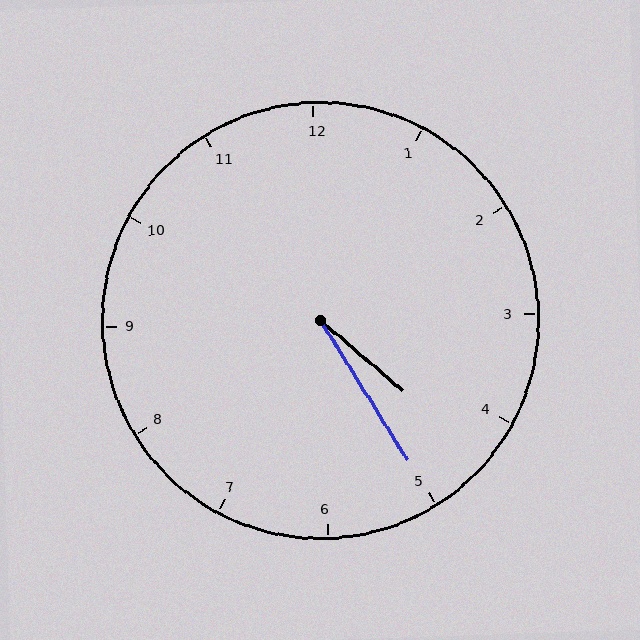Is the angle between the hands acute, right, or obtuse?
It is acute.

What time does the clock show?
4:25.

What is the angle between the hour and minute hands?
Approximately 18 degrees.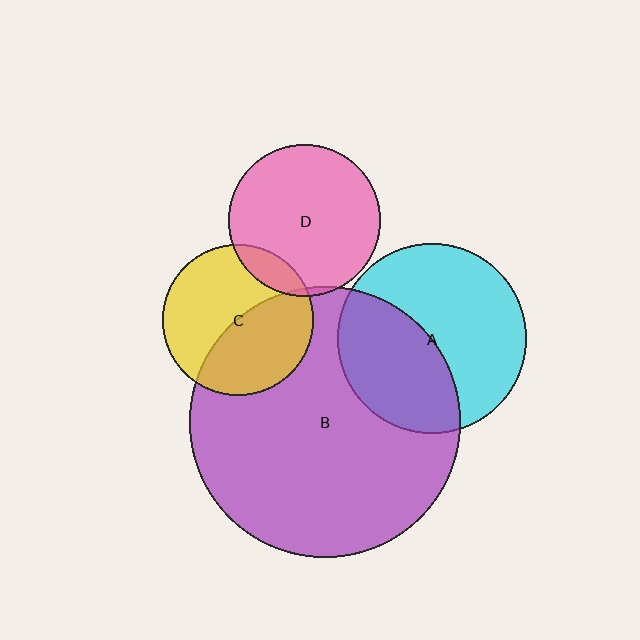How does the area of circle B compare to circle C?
Approximately 3.2 times.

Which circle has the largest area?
Circle B (purple).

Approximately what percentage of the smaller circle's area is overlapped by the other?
Approximately 45%.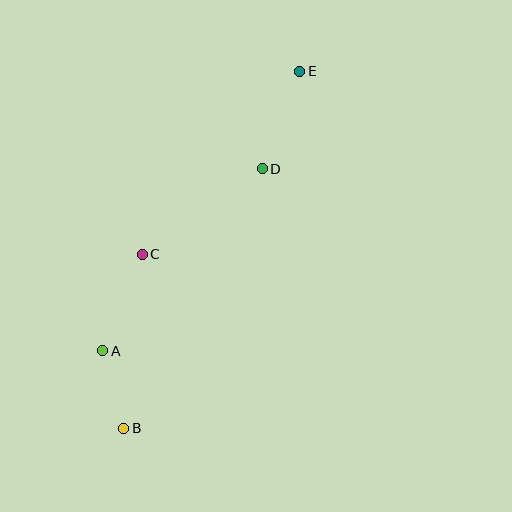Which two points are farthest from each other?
Points B and E are farthest from each other.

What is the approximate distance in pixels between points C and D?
The distance between C and D is approximately 147 pixels.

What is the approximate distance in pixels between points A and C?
The distance between A and C is approximately 105 pixels.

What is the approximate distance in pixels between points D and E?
The distance between D and E is approximately 104 pixels.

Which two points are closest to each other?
Points A and B are closest to each other.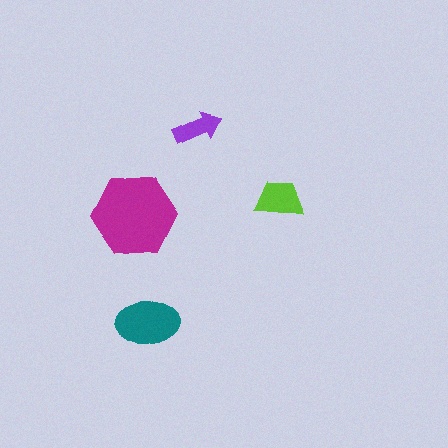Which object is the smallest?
The purple arrow.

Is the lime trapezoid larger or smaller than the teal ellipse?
Smaller.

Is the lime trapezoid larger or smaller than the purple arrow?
Larger.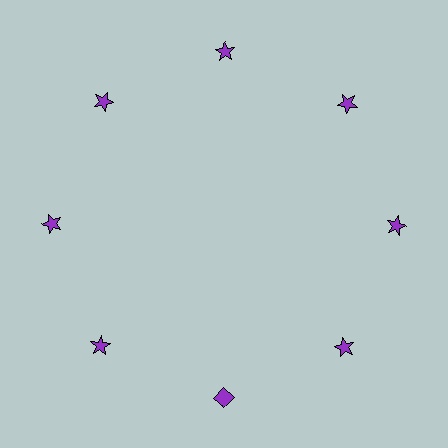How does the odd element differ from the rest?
It has a different shape: diamond instead of star.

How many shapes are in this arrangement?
There are 8 shapes arranged in a ring pattern.